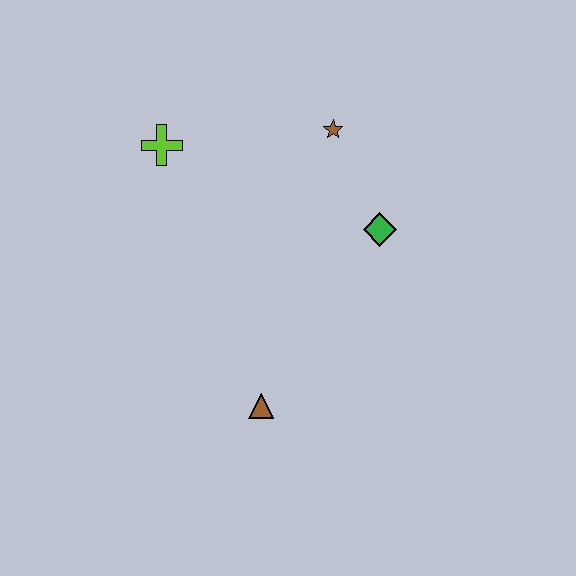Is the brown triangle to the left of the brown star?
Yes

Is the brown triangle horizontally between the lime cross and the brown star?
Yes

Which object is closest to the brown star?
The green diamond is closest to the brown star.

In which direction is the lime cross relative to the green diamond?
The lime cross is to the left of the green diamond.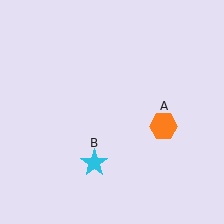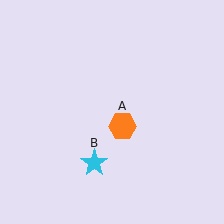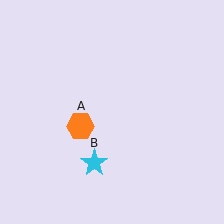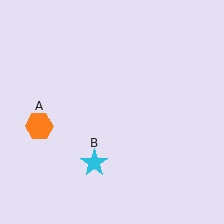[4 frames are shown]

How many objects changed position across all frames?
1 object changed position: orange hexagon (object A).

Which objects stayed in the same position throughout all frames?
Cyan star (object B) remained stationary.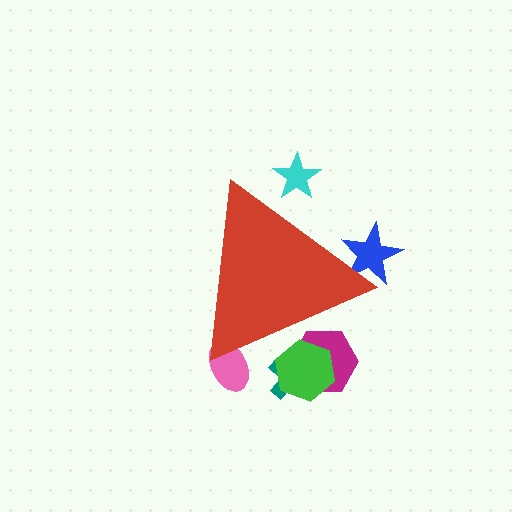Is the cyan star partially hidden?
Yes, the cyan star is partially hidden behind the red triangle.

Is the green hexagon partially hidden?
Yes, the green hexagon is partially hidden behind the red triangle.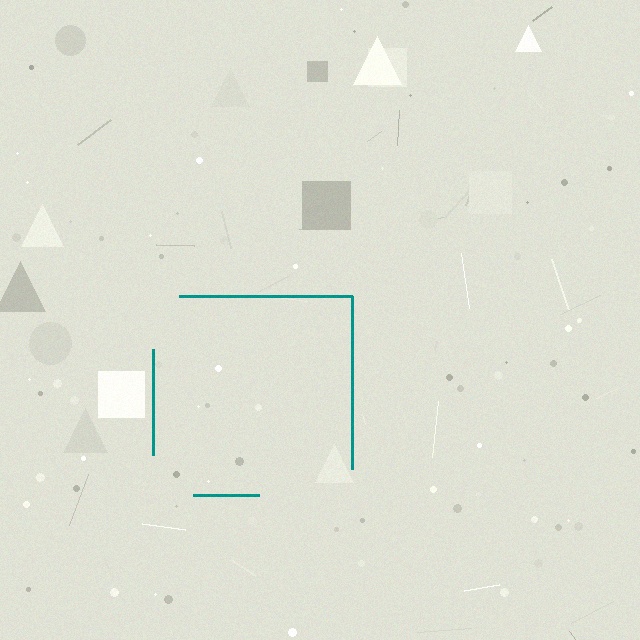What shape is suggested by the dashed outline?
The dashed outline suggests a square.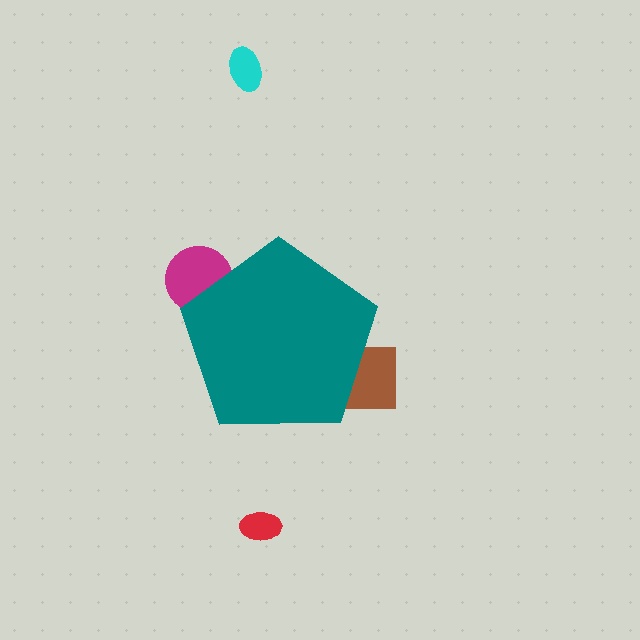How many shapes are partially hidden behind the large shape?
2 shapes are partially hidden.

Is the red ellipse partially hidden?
No, the red ellipse is fully visible.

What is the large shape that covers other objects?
A teal pentagon.